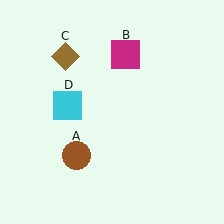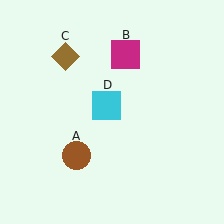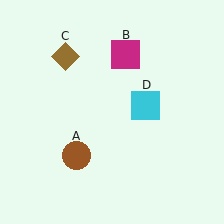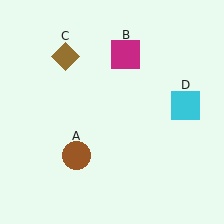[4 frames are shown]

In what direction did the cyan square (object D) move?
The cyan square (object D) moved right.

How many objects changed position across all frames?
1 object changed position: cyan square (object D).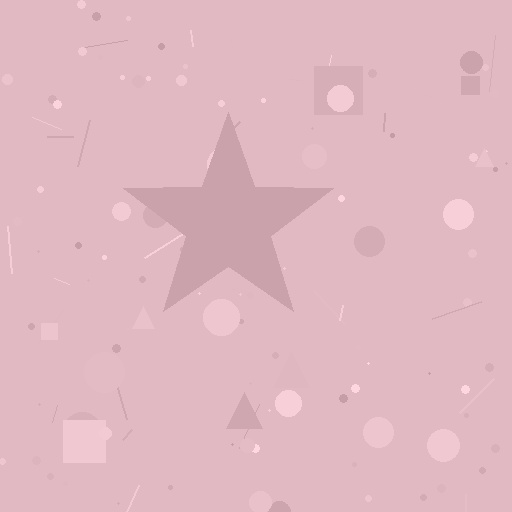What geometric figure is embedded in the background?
A star is embedded in the background.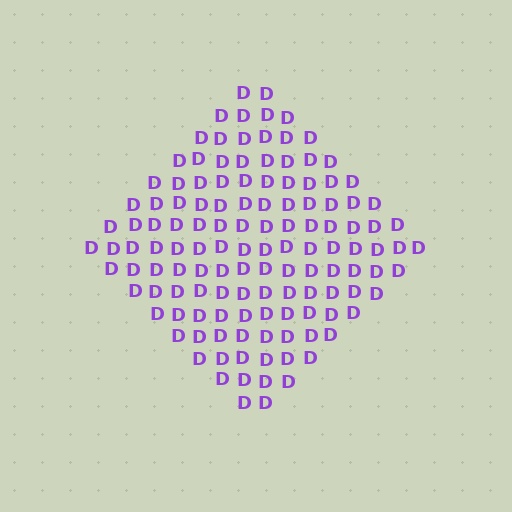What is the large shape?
The large shape is a diamond.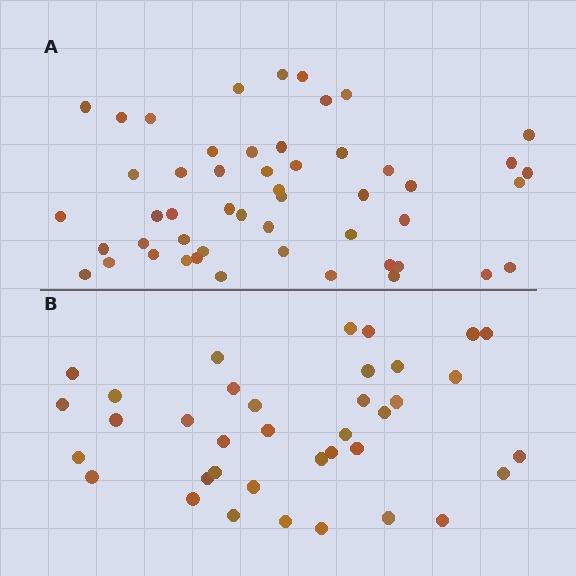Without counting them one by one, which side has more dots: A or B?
Region A (the top region) has more dots.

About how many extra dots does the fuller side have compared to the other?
Region A has approximately 15 more dots than region B.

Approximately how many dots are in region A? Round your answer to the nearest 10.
About 50 dots. (The exact count is 51, which rounds to 50.)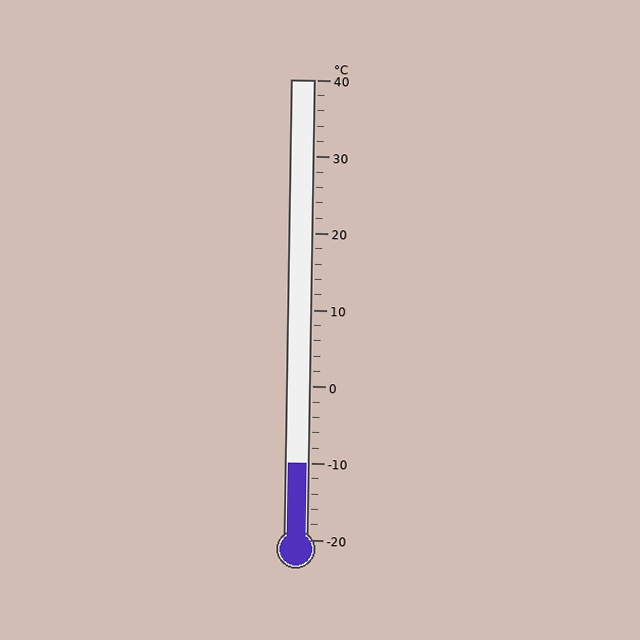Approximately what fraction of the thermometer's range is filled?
The thermometer is filled to approximately 15% of its range.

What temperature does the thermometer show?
The thermometer shows approximately -10°C.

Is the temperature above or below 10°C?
The temperature is below 10°C.